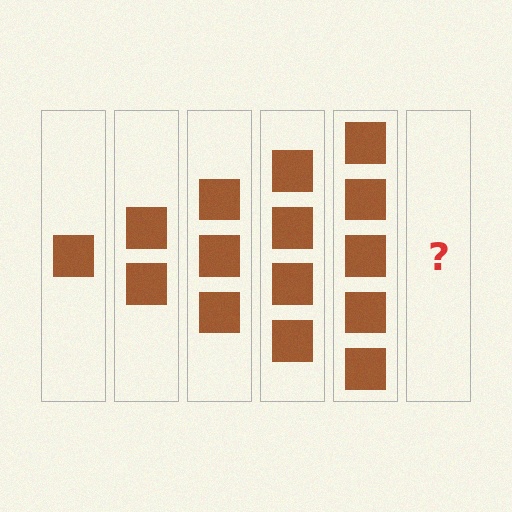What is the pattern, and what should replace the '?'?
The pattern is that each step adds one more square. The '?' should be 6 squares.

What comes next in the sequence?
The next element should be 6 squares.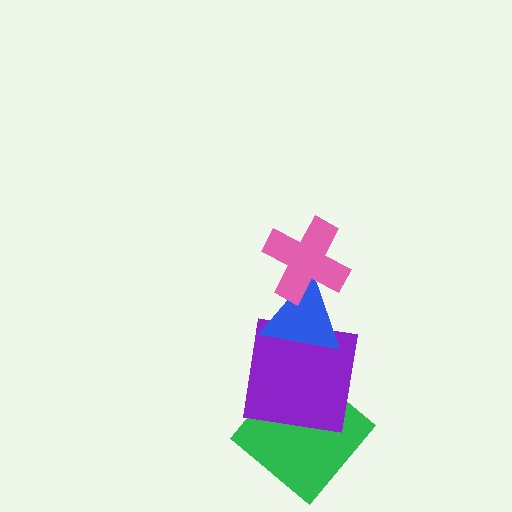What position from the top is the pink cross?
The pink cross is 1st from the top.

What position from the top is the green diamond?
The green diamond is 4th from the top.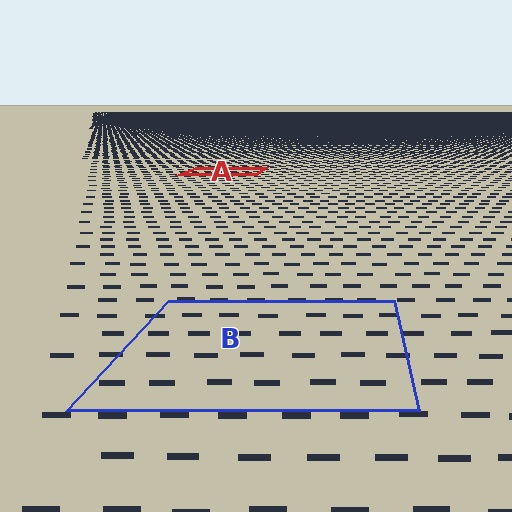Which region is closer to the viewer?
Region B is closer. The texture elements there are larger and more spread out.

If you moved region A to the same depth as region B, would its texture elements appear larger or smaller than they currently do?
They would appear larger. At a closer depth, the same texture elements are projected at a bigger on-screen size.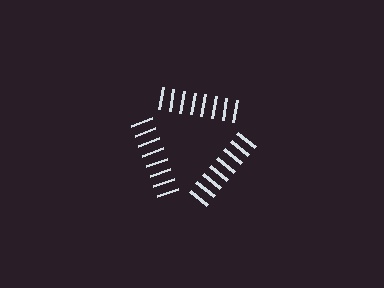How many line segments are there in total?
24 — 8 along each of the 3 edges.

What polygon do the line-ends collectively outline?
An illusory triangle — the line segments terminate on its edges but no continuous stroke is drawn.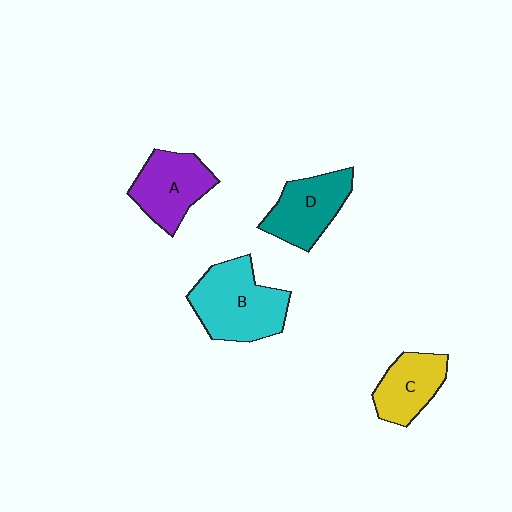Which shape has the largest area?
Shape B (cyan).